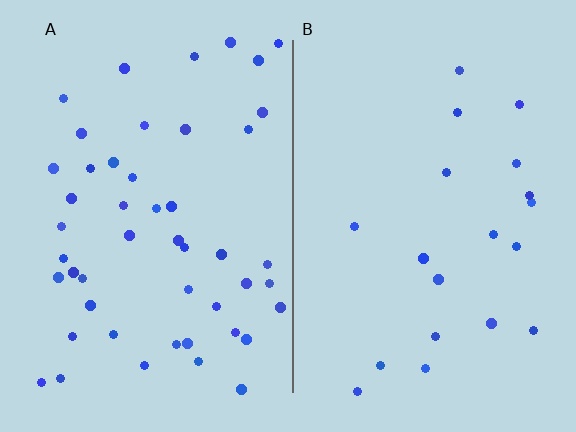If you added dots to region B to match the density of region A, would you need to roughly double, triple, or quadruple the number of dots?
Approximately double.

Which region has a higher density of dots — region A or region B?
A (the left).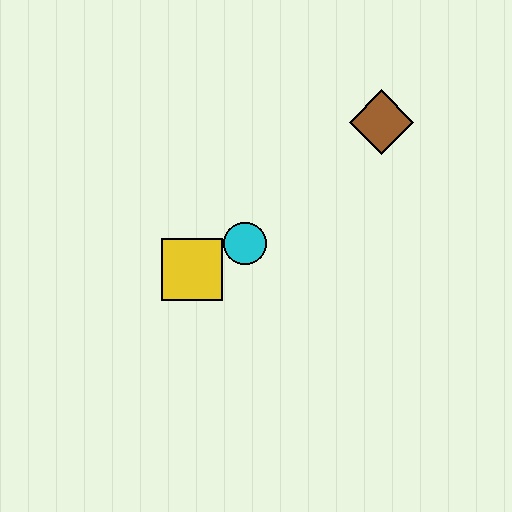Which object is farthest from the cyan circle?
The brown diamond is farthest from the cyan circle.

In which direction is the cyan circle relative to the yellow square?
The cyan circle is to the right of the yellow square.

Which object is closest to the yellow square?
The cyan circle is closest to the yellow square.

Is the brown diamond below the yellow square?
No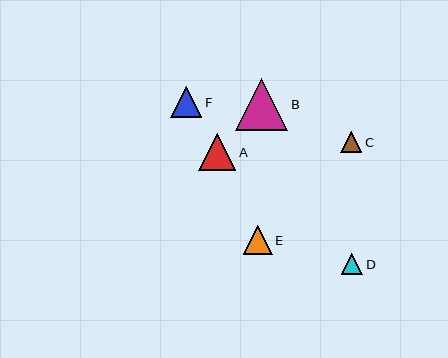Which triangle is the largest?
Triangle B is the largest with a size of approximately 52 pixels.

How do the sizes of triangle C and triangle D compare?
Triangle C and triangle D are approximately the same size.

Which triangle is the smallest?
Triangle D is the smallest with a size of approximately 21 pixels.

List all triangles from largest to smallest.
From largest to smallest: B, A, F, E, C, D.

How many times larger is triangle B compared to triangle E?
Triangle B is approximately 1.8 times the size of triangle E.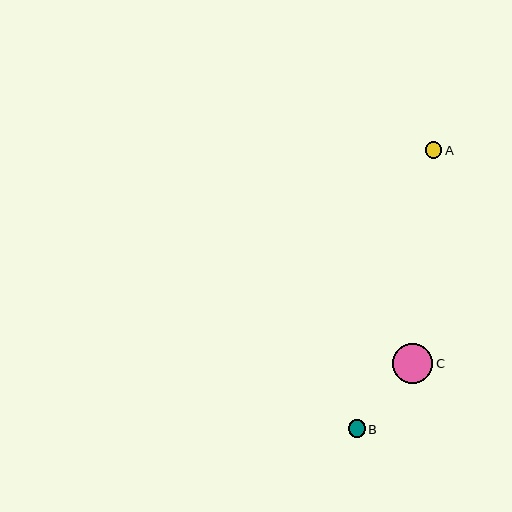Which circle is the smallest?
Circle A is the smallest with a size of approximately 17 pixels.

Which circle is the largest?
Circle C is the largest with a size of approximately 40 pixels.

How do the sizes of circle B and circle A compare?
Circle B and circle A are approximately the same size.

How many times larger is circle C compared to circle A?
Circle C is approximately 2.4 times the size of circle A.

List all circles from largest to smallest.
From largest to smallest: C, B, A.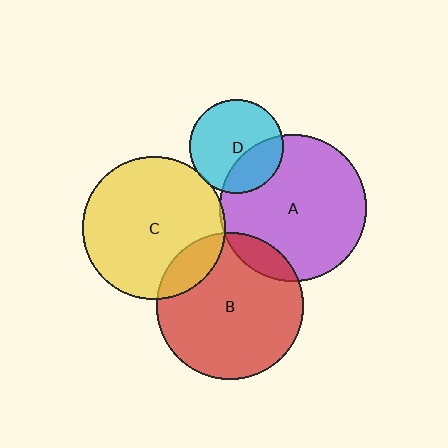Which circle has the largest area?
Circle A (purple).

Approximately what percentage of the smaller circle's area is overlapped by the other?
Approximately 5%.